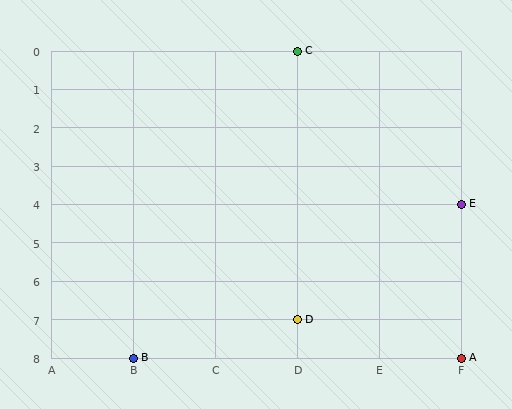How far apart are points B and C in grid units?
Points B and C are 2 columns and 8 rows apart (about 8.2 grid units diagonally).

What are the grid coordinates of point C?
Point C is at grid coordinates (D, 0).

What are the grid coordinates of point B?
Point B is at grid coordinates (B, 8).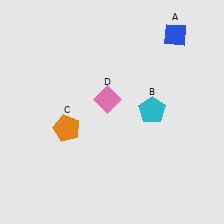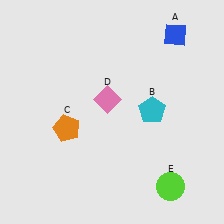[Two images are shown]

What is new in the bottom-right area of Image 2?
A lime circle (E) was added in the bottom-right area of Image 2.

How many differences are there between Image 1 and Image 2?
There is 1 difference between the two images.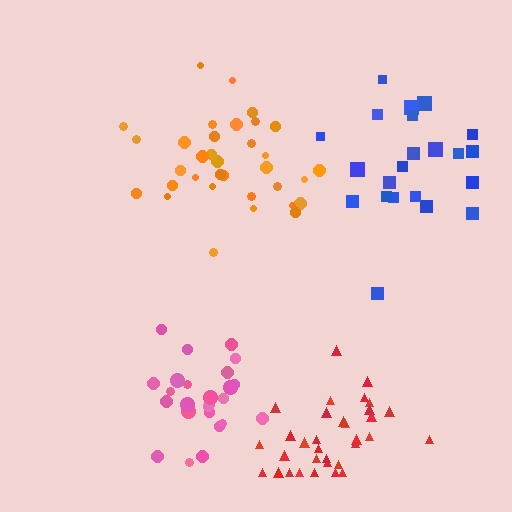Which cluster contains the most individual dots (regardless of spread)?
Orange (34).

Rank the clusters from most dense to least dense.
red, pink, orange, blue.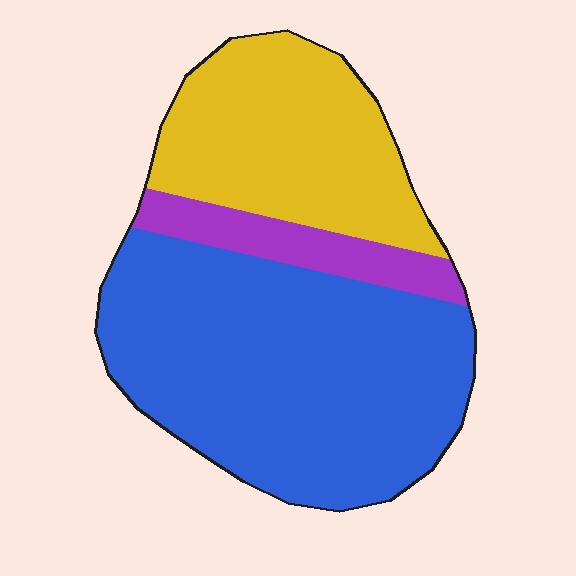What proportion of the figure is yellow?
Yellow covers about 30% of the figure.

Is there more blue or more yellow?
Blue.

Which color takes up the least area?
Purple, at roughly 10%.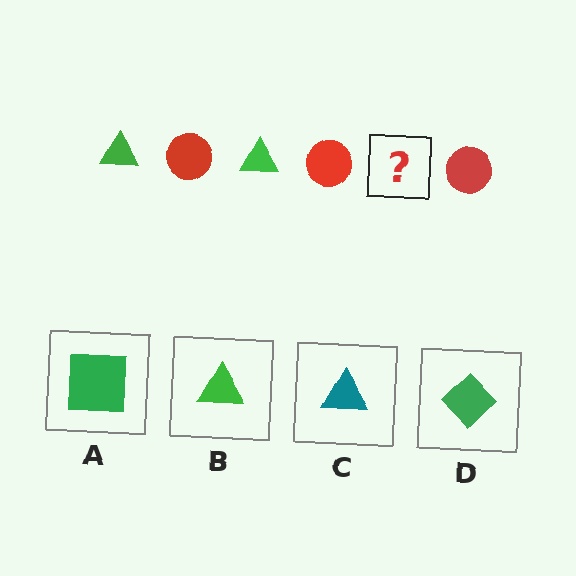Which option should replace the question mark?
Option B.